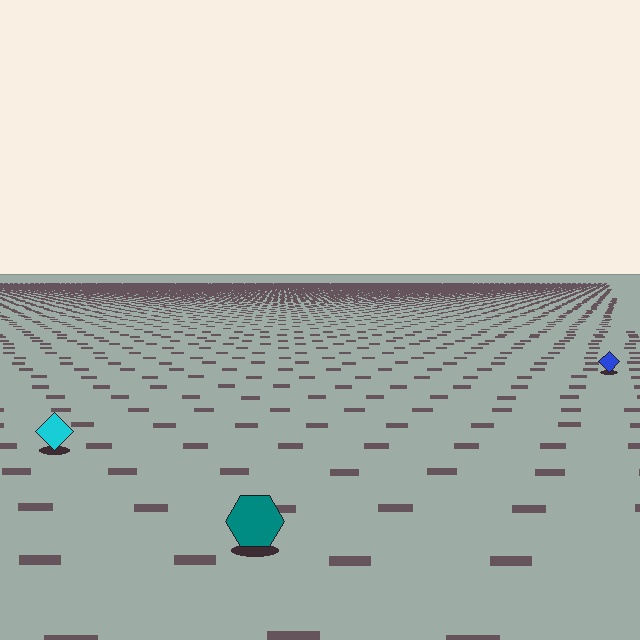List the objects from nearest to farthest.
From nearest to farthest: the teal hexagon, the cyan diamond, the blue diamond.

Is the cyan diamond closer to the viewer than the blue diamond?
Yes. The cyan diamond is closer — you can tell from the texture gradient: the ground texture is coarser near it.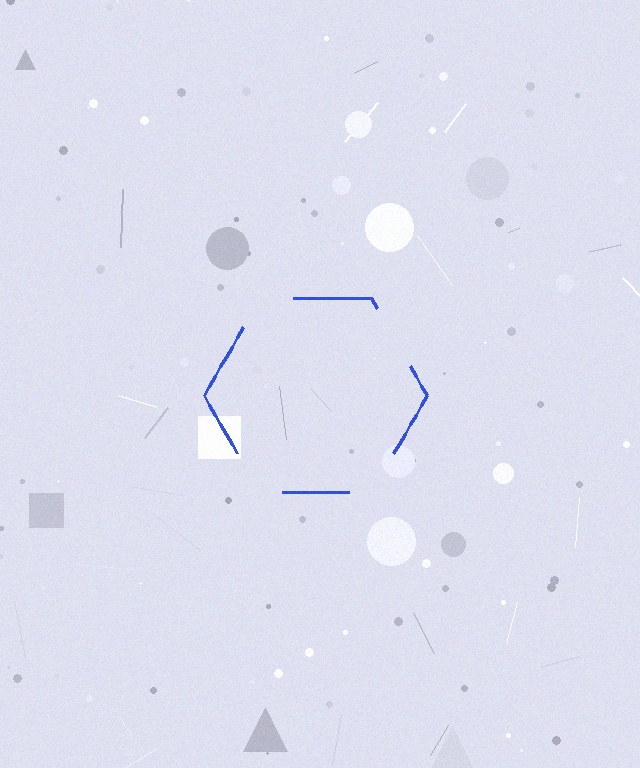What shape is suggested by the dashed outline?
The dashed outline suggests a hexagon.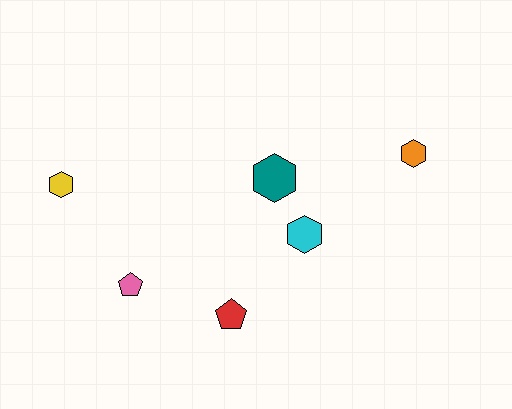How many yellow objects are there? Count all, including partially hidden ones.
There is 1 yellow object.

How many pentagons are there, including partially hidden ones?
There are 2 pentagons.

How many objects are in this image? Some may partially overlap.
There are 6 objects.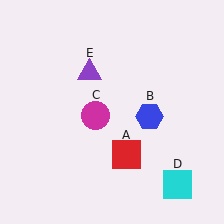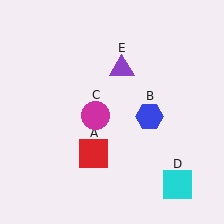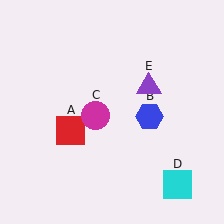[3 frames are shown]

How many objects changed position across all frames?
2 objects changed position: red square (object A), purple triangle (object E).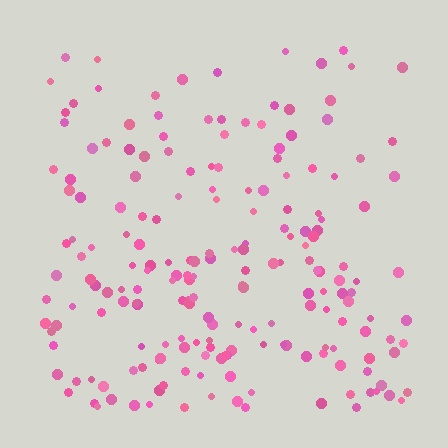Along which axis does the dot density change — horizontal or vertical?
Vertical.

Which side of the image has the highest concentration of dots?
The bottom.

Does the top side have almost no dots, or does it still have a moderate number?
Still a moderate number, just noticeably fewer than the bottom.